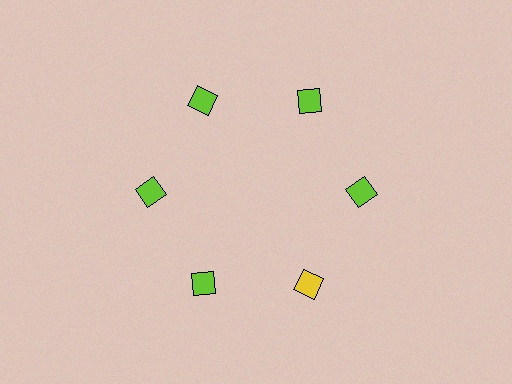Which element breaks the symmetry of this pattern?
The yellow diamond at roughly the 5 o'clock position breaks the symmetry. All other shapes are lime diamonds.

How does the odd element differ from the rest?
It has a different color: yellow instead of lime.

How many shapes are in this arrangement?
There are 6 shapes arranged in a ring pattern.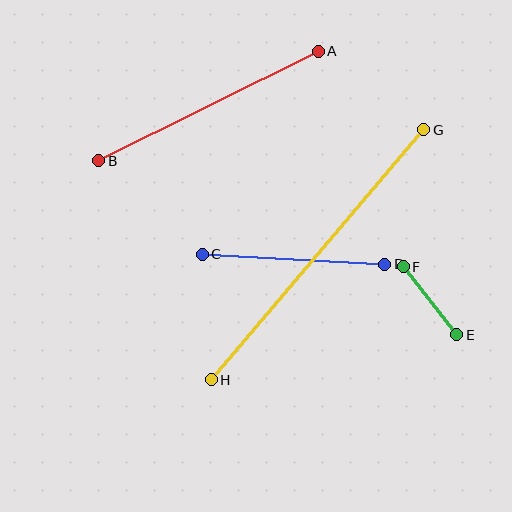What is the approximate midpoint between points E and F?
The midpoint is at approximately (430, 301) pixels.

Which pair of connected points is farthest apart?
Points G and H are farthest apart.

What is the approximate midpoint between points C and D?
The midpoint is at approximately (293, 259) pixels.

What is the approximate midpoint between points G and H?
The midpoint is at approximately (317, 255) pixels.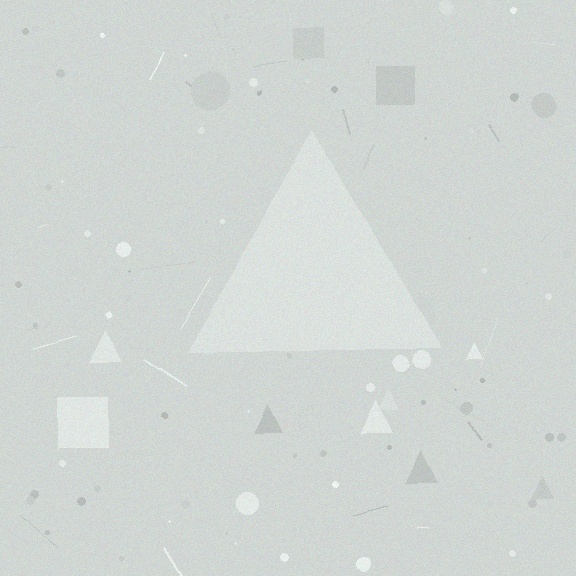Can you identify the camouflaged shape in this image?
The camouflaged shape is a triangle.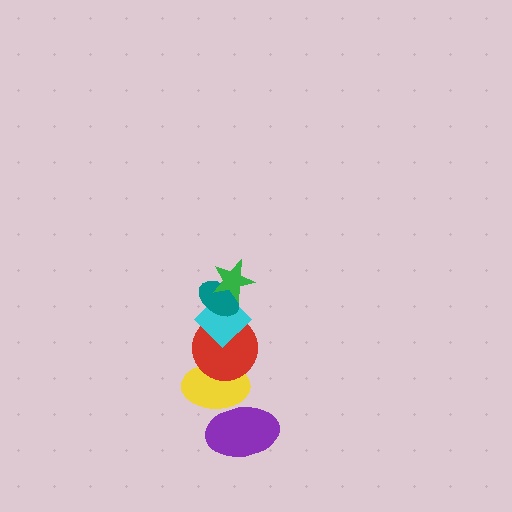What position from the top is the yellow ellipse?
The yellow ellipse is 5th from the top.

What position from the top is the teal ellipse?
The teal ellipse is 2nd from the top.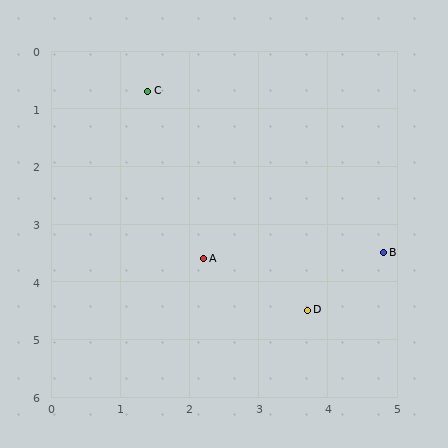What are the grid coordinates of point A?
Point A is at approximately (2.2, 3.6).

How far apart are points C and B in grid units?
Points C and B are about 4.4 grid units apart.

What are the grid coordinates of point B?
Point B is at approximately (4.8, 3.5).